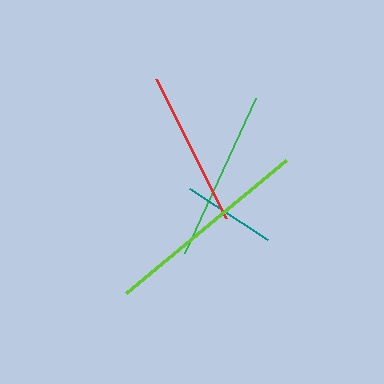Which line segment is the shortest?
The teal line is the shortest at approximately 93 pixels.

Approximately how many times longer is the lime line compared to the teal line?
The lime line is approximately 2.2 times the length of the teal line.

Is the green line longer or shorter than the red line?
The green line is longer than the red line.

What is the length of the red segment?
The red segment is approximately 156 pixels long.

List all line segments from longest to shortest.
From longest to shortest: lime, green, red, teal.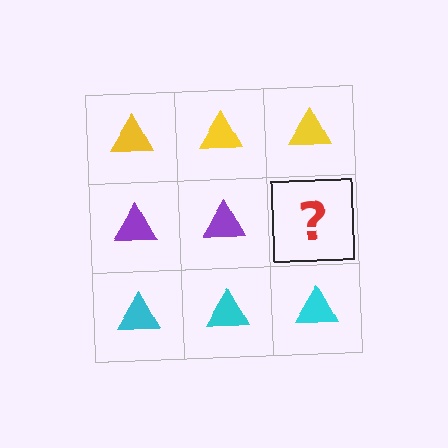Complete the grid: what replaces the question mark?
The question mark should be replaced with a purple triangle.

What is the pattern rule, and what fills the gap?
The rule is that each row has a consistent color. The gap should be filled with a purple triangle.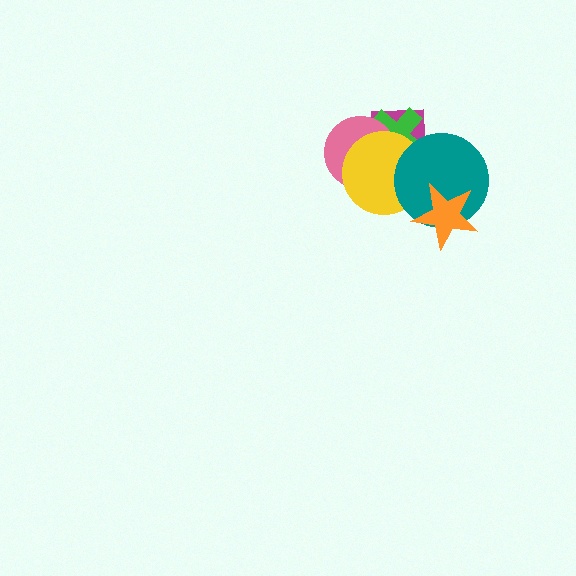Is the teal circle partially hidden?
Yes, it is partially covered by another shape.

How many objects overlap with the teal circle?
4 objects overlap with the teal circle.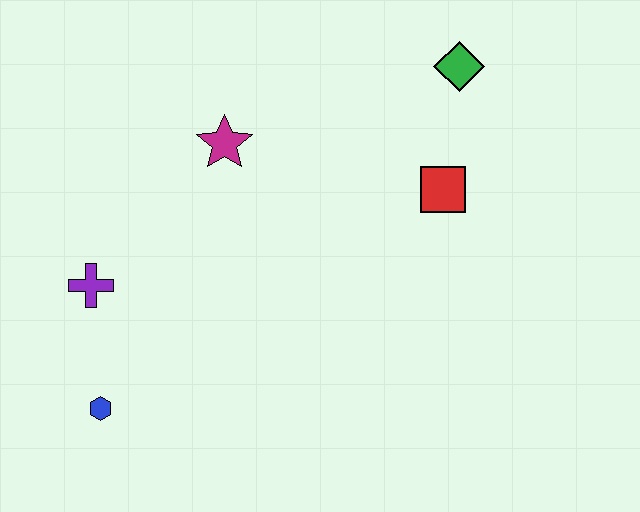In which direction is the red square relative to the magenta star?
The red square is to the right of the magenta star.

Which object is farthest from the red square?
The blue hexagon is farthest from the red square.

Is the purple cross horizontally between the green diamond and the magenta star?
No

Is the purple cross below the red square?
Yes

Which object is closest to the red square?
The green diamond is closest to the red square.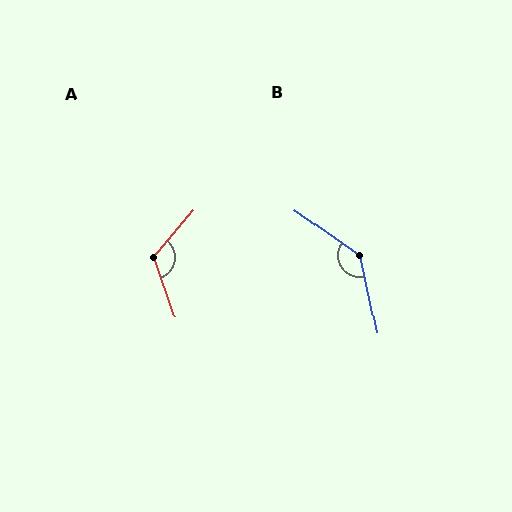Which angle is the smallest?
A, at approximately 120 degrees.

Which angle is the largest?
B, at approximately 138 degrees.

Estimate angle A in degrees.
Approximately 120 degrees.